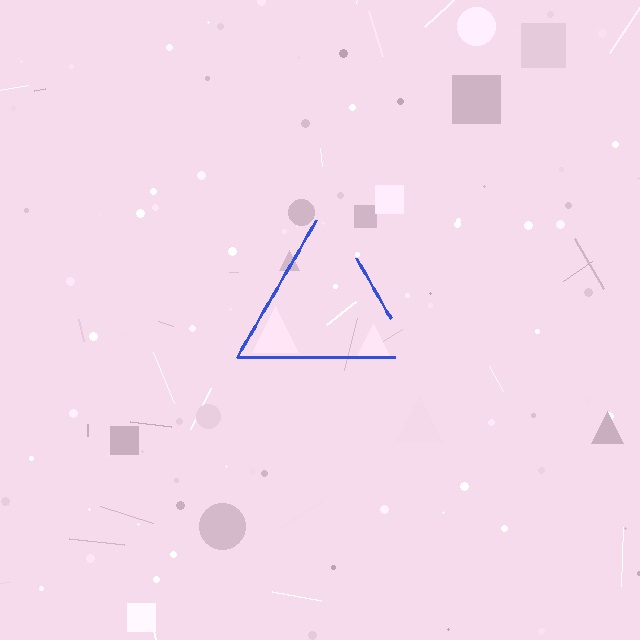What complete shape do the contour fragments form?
The contour fragments form a triangle.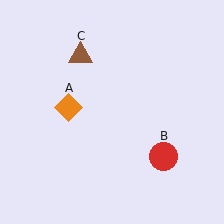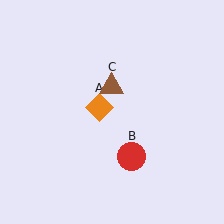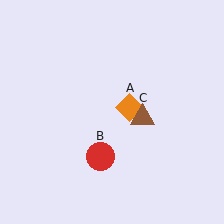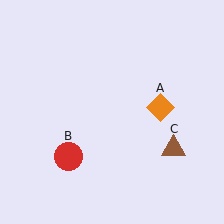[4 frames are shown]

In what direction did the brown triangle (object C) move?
The brown triangle (object C) moved down and to the right.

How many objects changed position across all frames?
3 objects changed position: orange diamond (object A), red circle (object B), brown triangle (object C).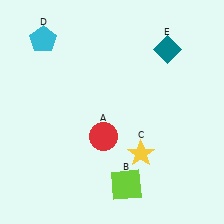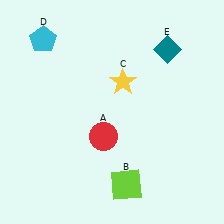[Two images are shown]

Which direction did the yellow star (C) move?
The yellow star (C) moved up.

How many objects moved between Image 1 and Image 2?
1 object moved between the two images.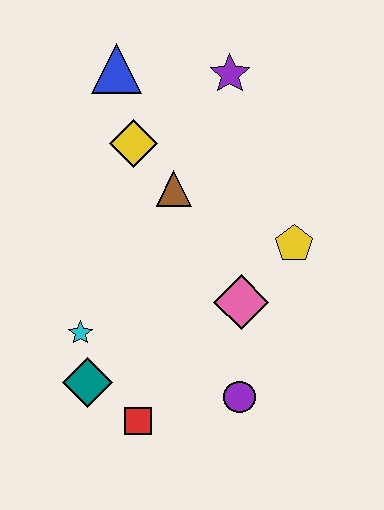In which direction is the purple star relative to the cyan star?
The purple star is above the cyan star.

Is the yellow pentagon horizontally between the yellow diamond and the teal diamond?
No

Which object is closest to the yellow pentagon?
The pink diamond is closest to the yellow pentagon.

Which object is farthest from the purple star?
The red square is farthest from the purple star.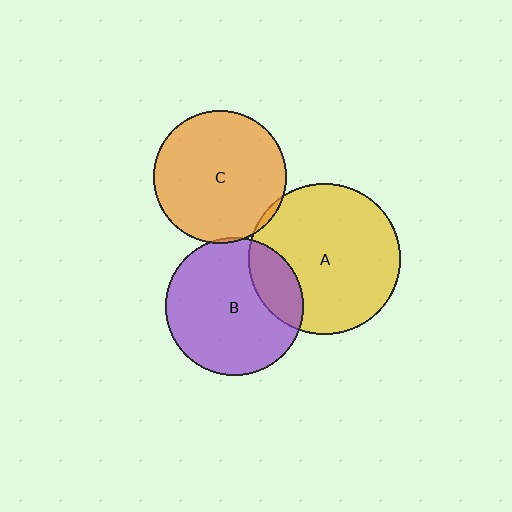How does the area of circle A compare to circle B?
Approximately 1.2 times.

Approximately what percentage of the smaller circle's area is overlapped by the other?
Approximately 20%.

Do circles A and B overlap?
Yes.